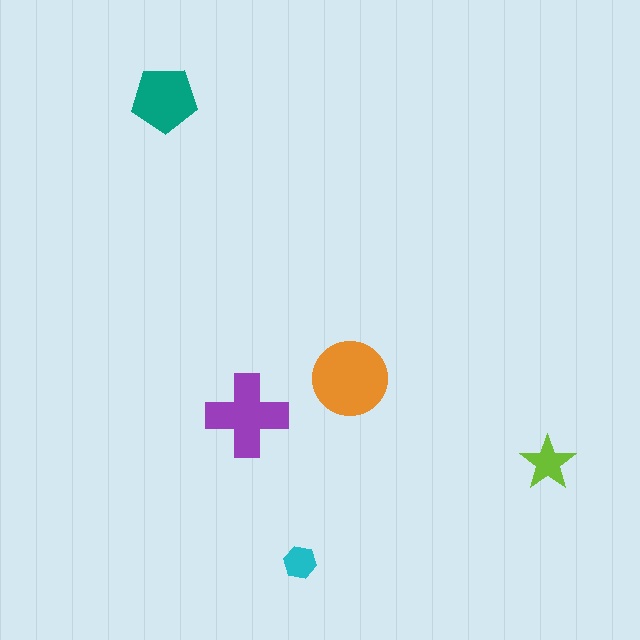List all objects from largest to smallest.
The orange circle, the purple cross, the teal pentagon, the lime star, the cyan hexagon.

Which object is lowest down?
The cyan hexagon is bottommost.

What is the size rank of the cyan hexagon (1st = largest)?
5th.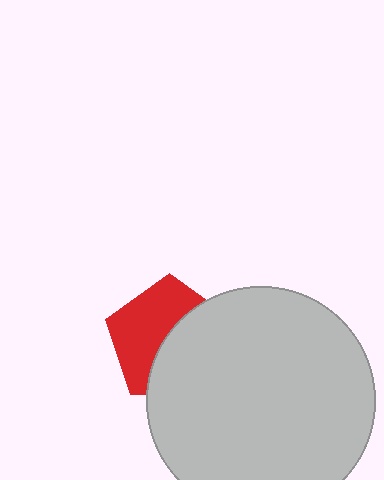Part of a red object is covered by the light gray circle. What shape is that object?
It is a pentagon.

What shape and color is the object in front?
The object in front is a light gray circle.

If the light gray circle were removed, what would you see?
You would see the complete red pentagon.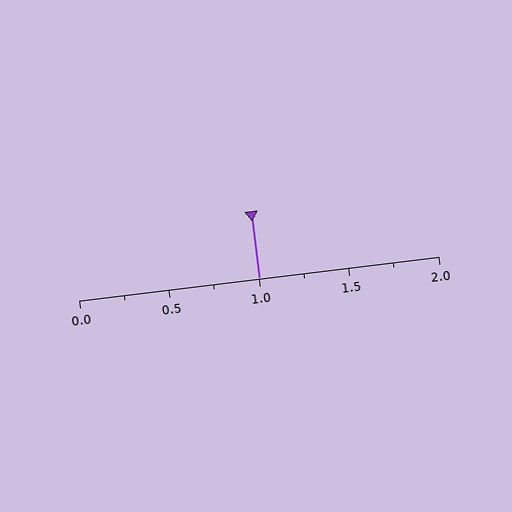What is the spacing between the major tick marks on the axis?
The major ticks are spaced 0.5 apart.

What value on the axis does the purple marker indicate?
The marker indicates approximately 1.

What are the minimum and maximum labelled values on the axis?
The axis runs from 0.0 to 2.0.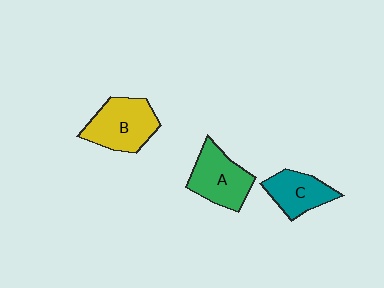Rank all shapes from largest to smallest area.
From largest to smallest: B (yellow), A (green), C (teal).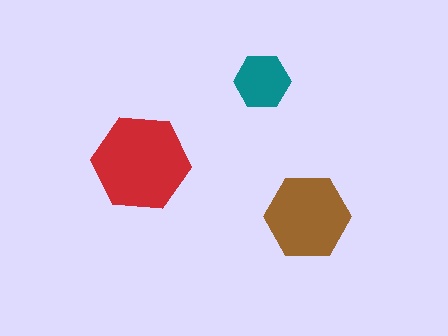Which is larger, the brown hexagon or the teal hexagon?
The brown one.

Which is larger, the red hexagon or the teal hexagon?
The red one.